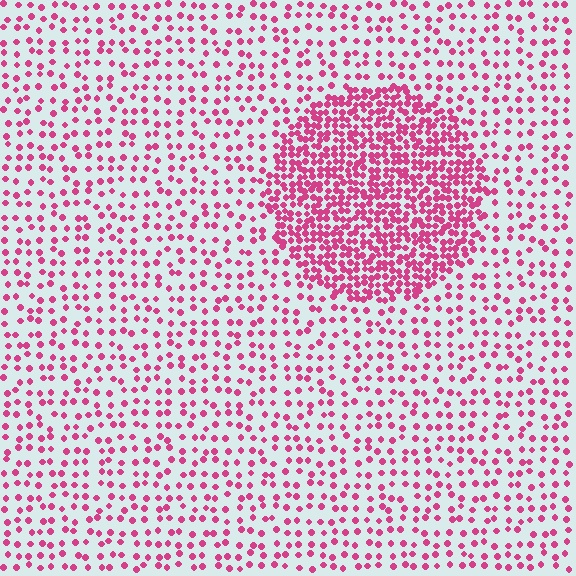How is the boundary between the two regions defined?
The boundary is defined by a change in element density (approximately 2.6x ratio). All elements are the same color, size, and shape.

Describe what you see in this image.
The image contains small magenta elements arranged at two different densities. A circle-shaped region is visible where the elements are more densely packed than the surrounding area.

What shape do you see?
I see a circle.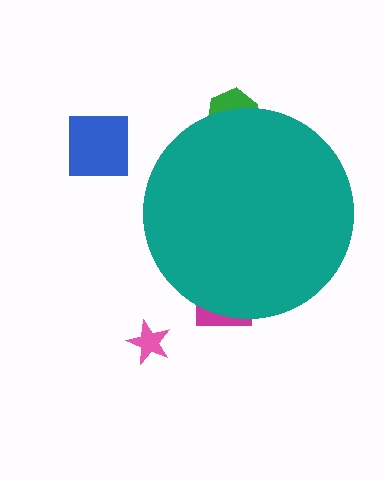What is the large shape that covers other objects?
A teal circle.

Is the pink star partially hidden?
No, the pink star is fully visible.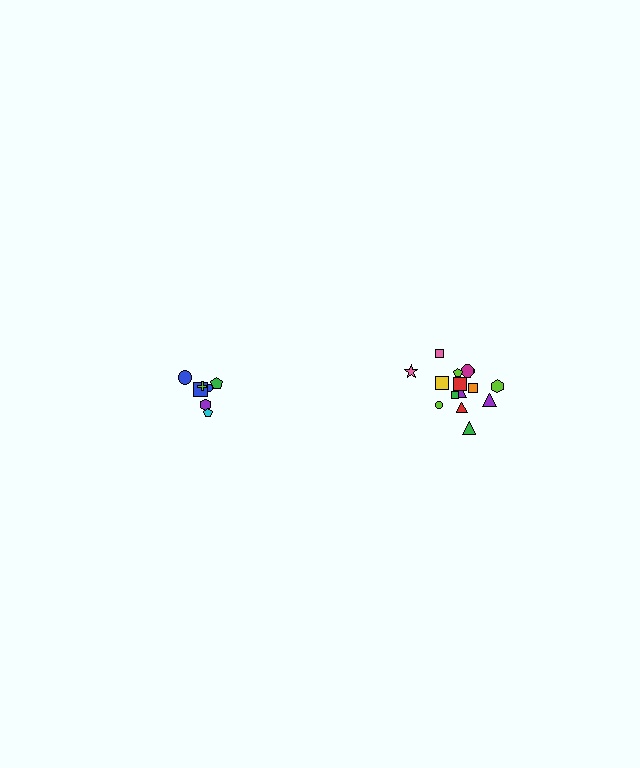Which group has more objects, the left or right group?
The right group.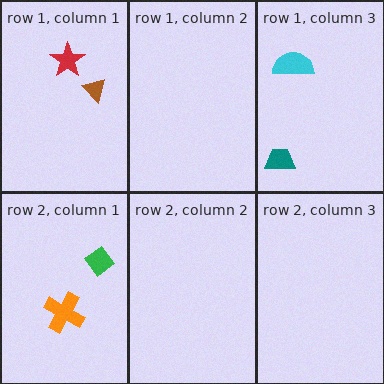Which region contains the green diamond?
The row 2, column 1 region.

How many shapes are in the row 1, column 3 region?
2.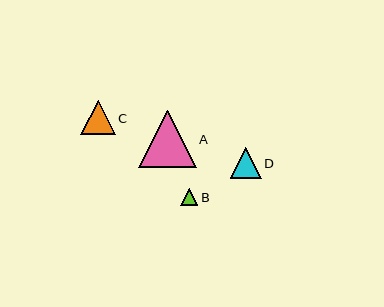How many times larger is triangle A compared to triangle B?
Triangle A is approximately 3.3 times the size of triangle B.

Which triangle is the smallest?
Triangle B is the smallest with a size of approximately 17 pixels.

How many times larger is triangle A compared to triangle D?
Triangle A is approximately 1.9 times the size of triangle D.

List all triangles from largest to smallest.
From largest to smallest: A, C, D, B.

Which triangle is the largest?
Triangle A is the largest with a size of approximately 58 pixels.